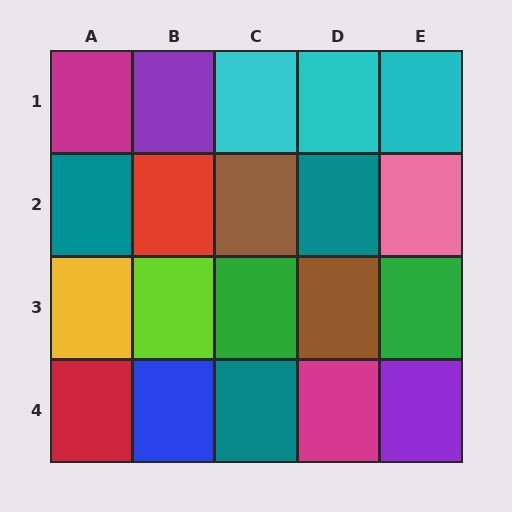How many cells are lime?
1 cell is lime.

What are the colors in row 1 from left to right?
Magenta, purple, cyan, cyan, cyan.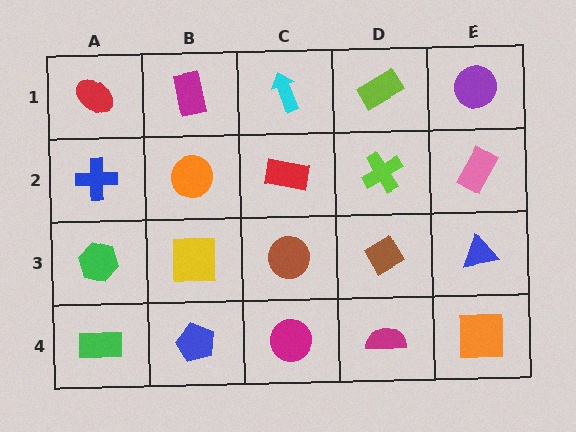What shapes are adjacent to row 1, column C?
A red rectangle (row 2, column C), a magenta rectangle (row 1, column B), a lime rectangle (row 1, column D).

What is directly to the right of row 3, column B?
A brown circle.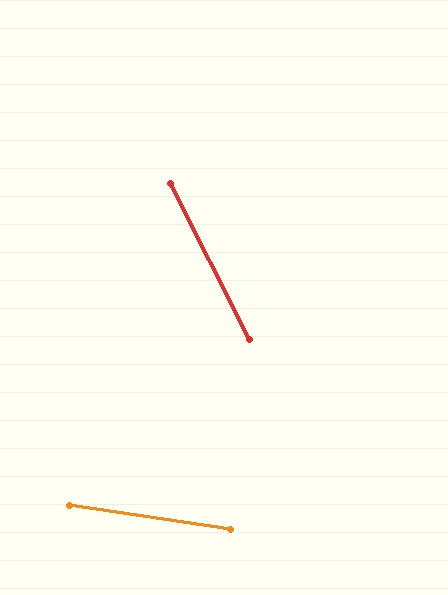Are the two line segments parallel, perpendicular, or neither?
Neither parallel nor perpendicular — they differ by about 55°.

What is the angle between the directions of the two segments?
Approximately 55 degrees.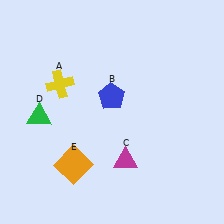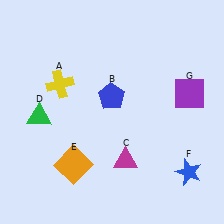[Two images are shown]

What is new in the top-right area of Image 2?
A purple square (G) was added in the top-right area of Image 2.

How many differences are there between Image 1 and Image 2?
There are 2 differences between the two images.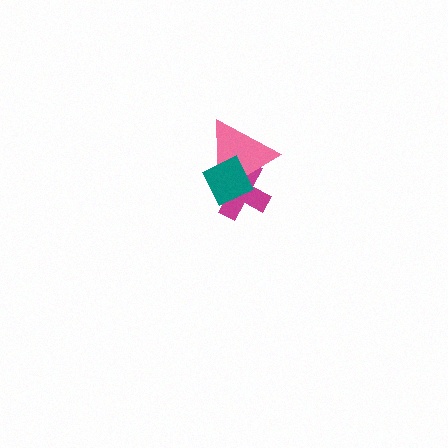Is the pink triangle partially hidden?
Yes, it is partially covered by another shape.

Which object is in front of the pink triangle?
The teal diamond is in front of the pink triangle.